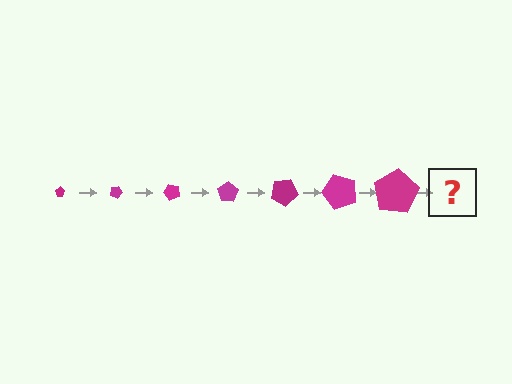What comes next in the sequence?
The next element should be a pentagon, larger than the previous one and rotated 175 degrees from the start.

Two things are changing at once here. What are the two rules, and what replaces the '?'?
The two rules are that the pentagon grows larger each step and it rotates 25 degrees each step. The '?' should be a pentagon, larger than the previous one and rotated 175 degrees from the start.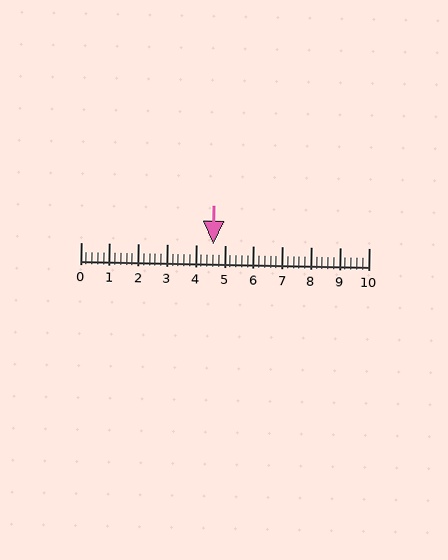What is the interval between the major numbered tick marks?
The major tick marks are spaced 1 units apart.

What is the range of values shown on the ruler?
The ruler shows values from 0 to 10.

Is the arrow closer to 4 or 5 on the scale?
The arrow is closer to 5.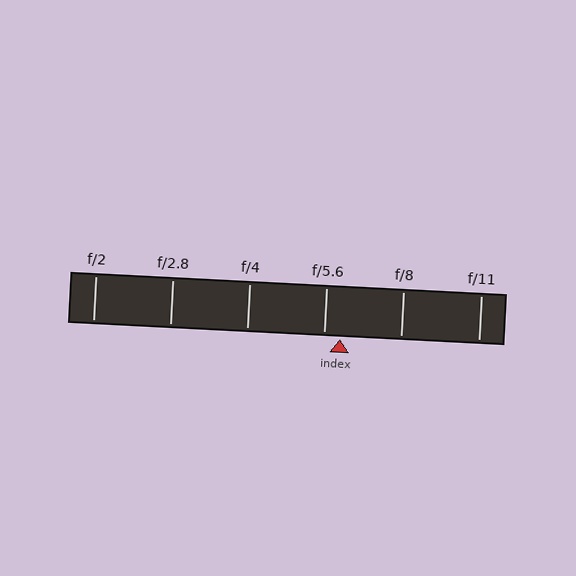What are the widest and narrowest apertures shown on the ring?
The widest aperture shown is f/2 and the narrowest is f/11.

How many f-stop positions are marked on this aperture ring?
There are 6 f-stop positions marked.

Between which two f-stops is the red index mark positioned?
The index mark is between f/5.6 and f/8.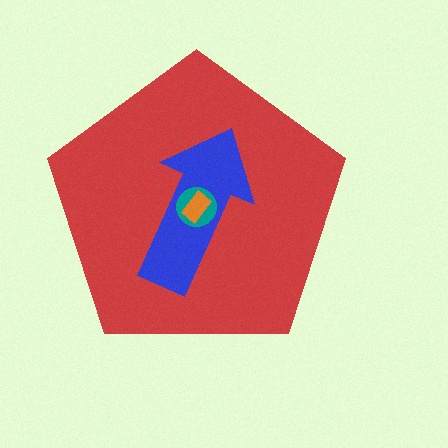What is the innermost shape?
The orange rectangle.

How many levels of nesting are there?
4.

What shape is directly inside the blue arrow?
The teal circle.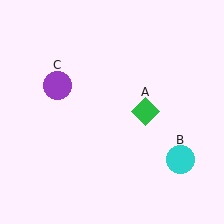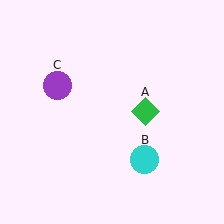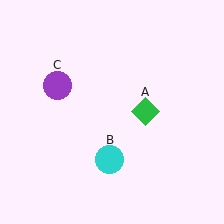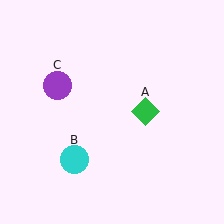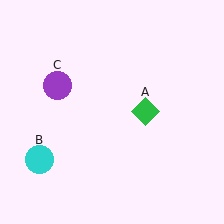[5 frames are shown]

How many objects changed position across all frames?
1 object changed position: cyan circle (object B).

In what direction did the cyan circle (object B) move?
The cyan circle (object B) moved left.